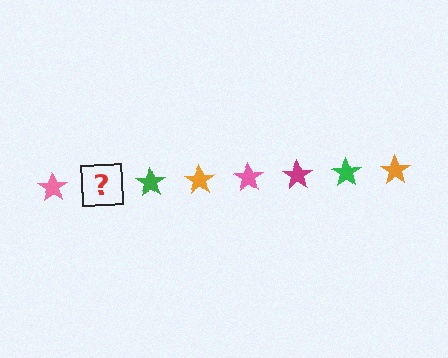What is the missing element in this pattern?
The missing element is a magenta star.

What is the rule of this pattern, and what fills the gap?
The rule is that the pattern cycles through pink, magenta, green, orange stars. The gap should be filled with a magenta star.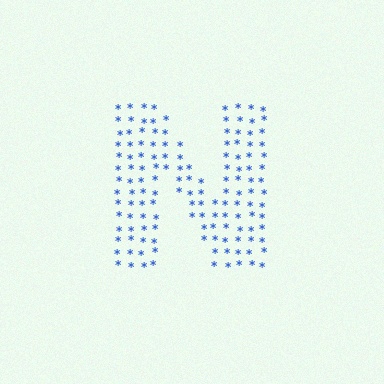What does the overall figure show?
The overall figure shows the letter N.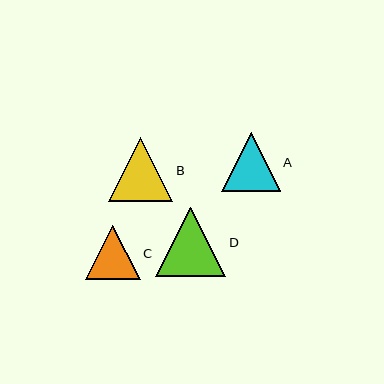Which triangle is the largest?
Triangle D is the largest with a size of approximately 70 pixels.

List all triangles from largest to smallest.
From largest to smallest: D, B, A, C.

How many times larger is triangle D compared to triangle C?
Triangle D is approximately 1.3 times the size of triangle C.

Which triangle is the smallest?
Triangle C is the smallest with a size of approximately 55 pixels.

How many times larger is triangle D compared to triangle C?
Triangle D is approximately 1.3 times the size of triangle C.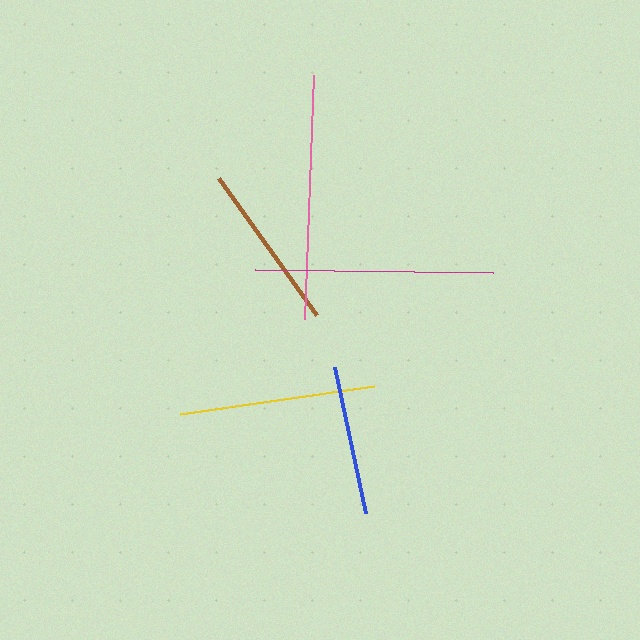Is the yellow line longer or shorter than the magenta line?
The magenta line is longer than the yellow line.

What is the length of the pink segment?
The pink segment is approximately 245 pixels long.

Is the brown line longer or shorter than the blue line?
The brown line is longer than the blue line.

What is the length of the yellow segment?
The yellow segment is approximately 196 pixels long.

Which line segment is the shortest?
The blue line is the shortest at approximately 149 pixels.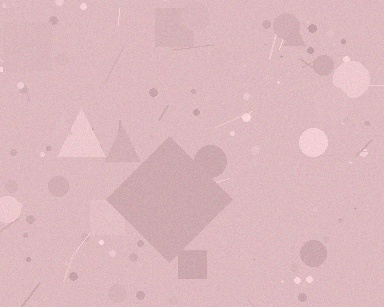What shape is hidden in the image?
A diamond is hidden in the image.